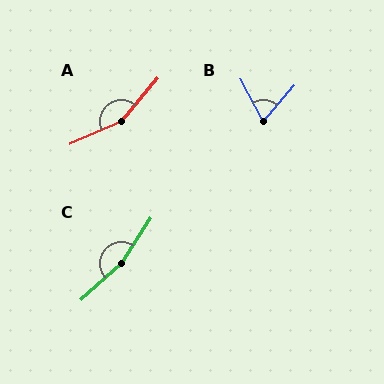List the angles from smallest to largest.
B (69°), A (153°), C (166°).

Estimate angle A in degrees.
Approximately 153 degrees.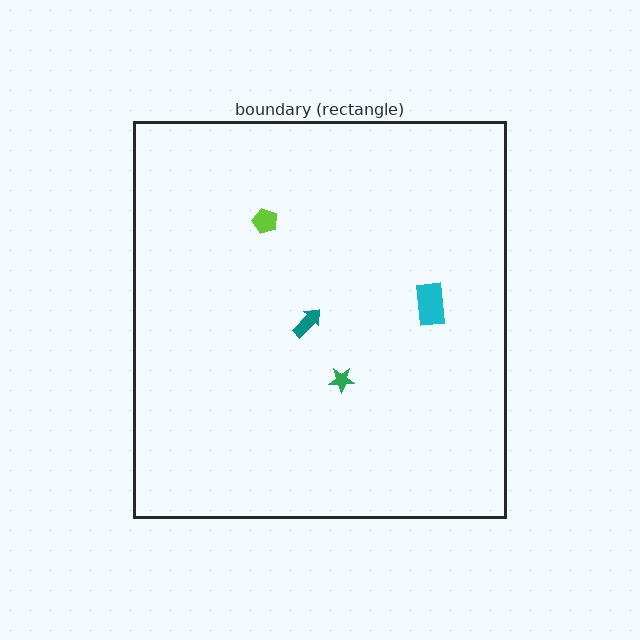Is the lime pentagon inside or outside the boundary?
Inside.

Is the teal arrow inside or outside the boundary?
Inside.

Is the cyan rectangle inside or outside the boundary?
Inside.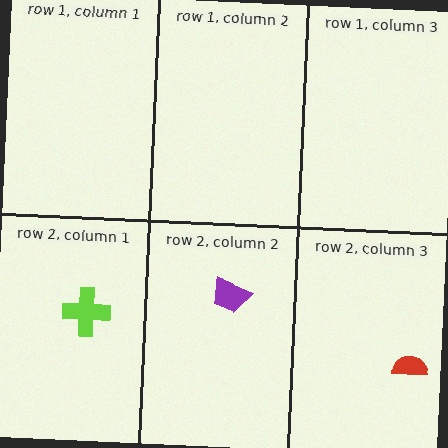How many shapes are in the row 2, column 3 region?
1.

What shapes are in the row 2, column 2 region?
The purple trapezoid.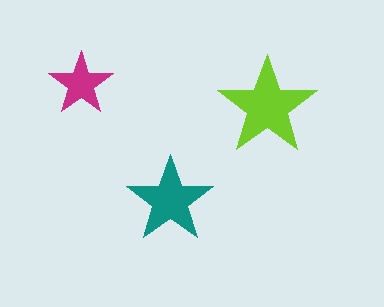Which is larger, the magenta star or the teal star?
The teal one.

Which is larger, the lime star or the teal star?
The lime one.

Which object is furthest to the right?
The lime star is rightmost.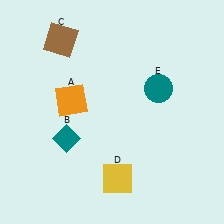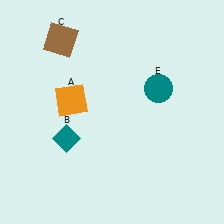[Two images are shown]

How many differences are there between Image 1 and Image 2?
There is 1 difference between the two images.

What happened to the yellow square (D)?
The yellow square (D) was removed in Image 2. It was in the bottom-right area of Image 1.